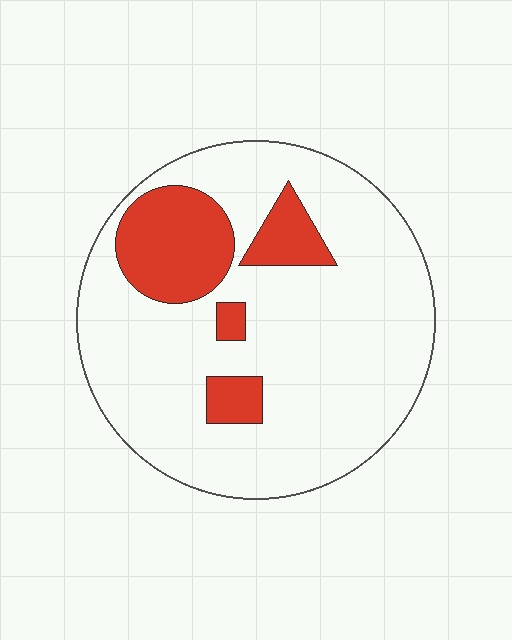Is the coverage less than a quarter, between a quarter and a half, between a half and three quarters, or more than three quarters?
Less than a quarter.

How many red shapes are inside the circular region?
4.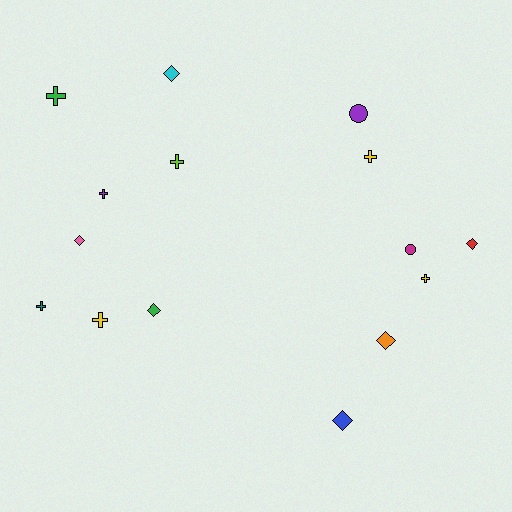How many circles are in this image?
There are 2 circles.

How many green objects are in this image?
There are 2 green objects.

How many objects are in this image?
There are 15 objects.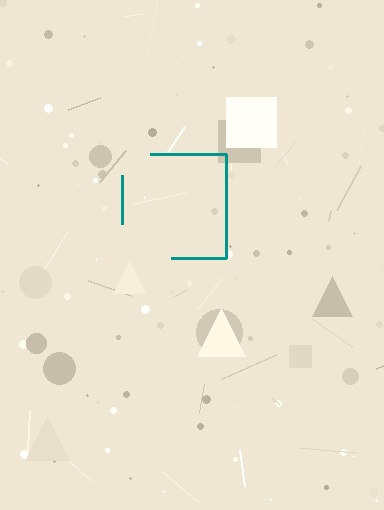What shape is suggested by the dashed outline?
The dashed outline suggests a square.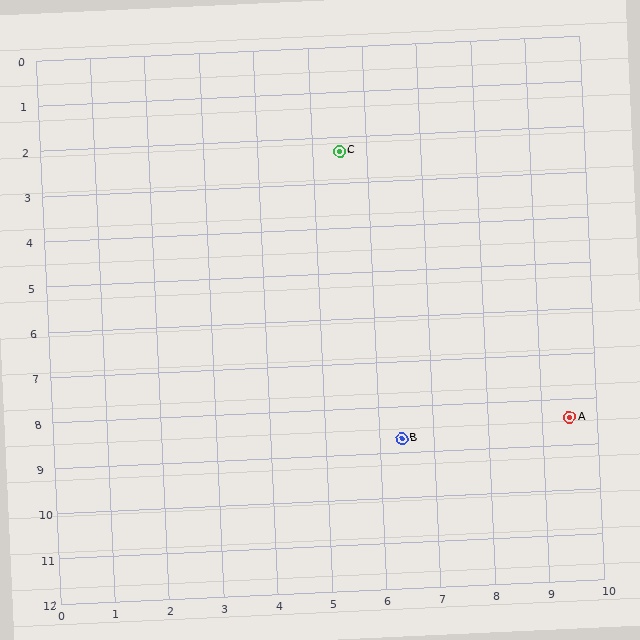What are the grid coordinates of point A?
Point A is at approximately (9.5, 8.4).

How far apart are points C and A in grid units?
Points C and A are about 7.3 grid units apart.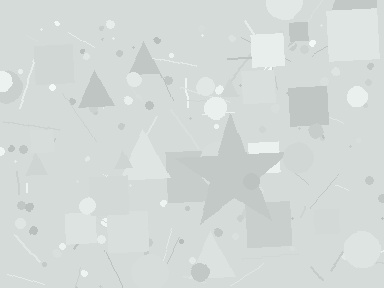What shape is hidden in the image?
A star is hidden in the image.